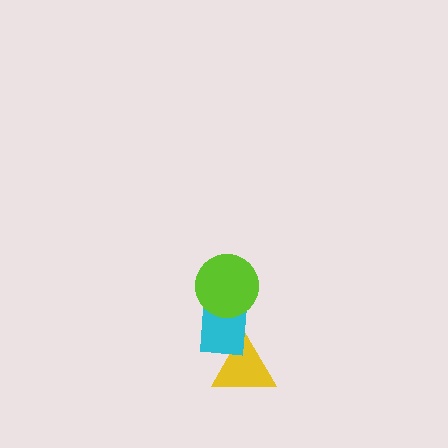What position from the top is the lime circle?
The lime circle is 1st from the top.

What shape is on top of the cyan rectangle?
The lime circle is on top of the cyan rectangle.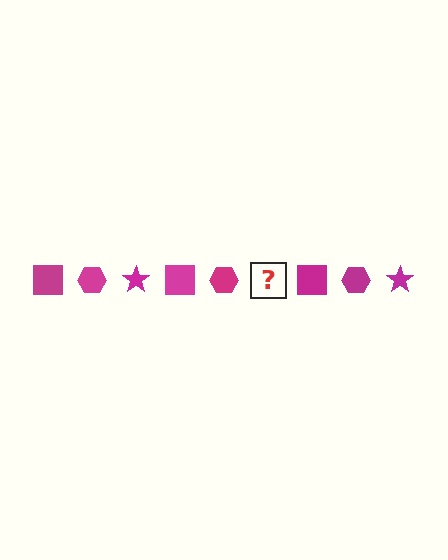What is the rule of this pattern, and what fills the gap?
The rule is that the pattern cycles through square, hexagon, star shapes in magenta. The gap should be filled with a magenta star.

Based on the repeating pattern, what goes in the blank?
The blank should be a magenta star.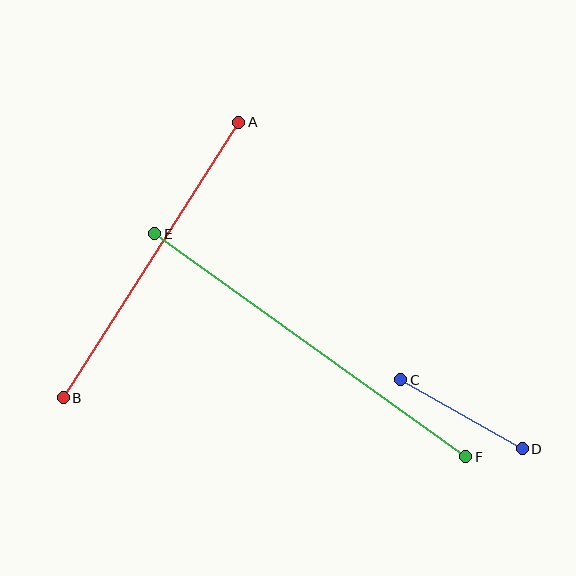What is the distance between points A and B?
The distance is approximately 327 pixels.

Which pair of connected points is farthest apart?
Points E and F are farthest apart.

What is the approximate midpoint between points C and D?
The midpoint is at approximately (462, 414) pixels.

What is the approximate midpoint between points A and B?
The midpoint is at approximately (151, 260) pixels.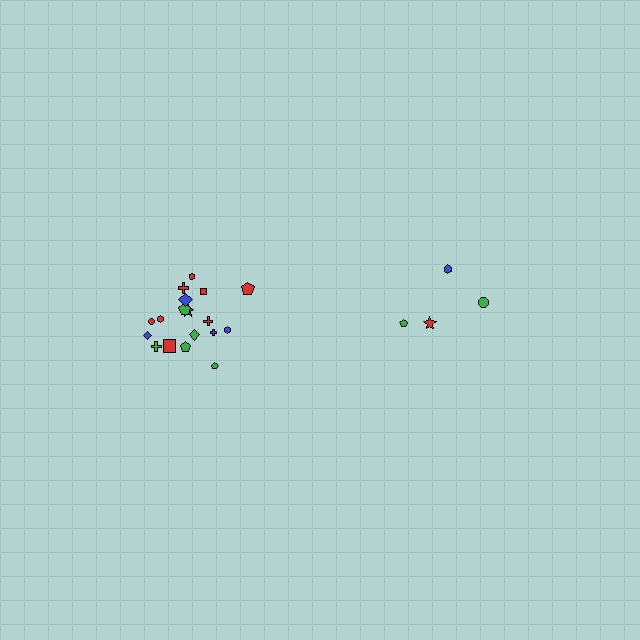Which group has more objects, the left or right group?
The left group.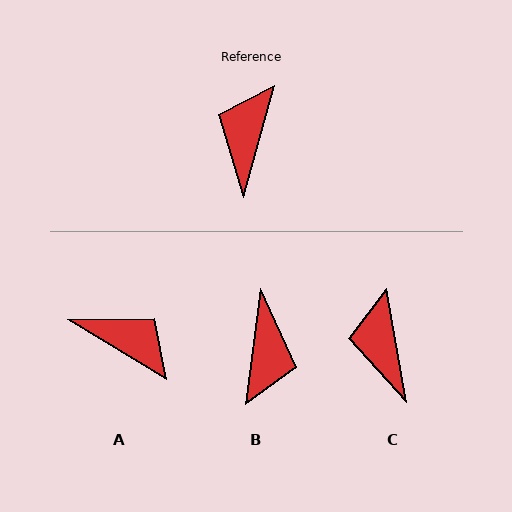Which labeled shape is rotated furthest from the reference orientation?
B, about 172 degrees away.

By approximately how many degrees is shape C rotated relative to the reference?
Approximately 25 degrees counter-clockwise.